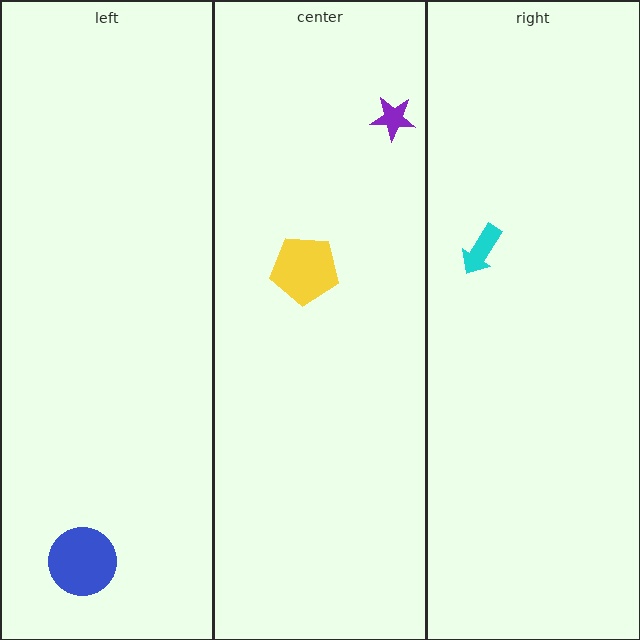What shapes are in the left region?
The blue circle.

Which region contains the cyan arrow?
The right region.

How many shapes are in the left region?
1.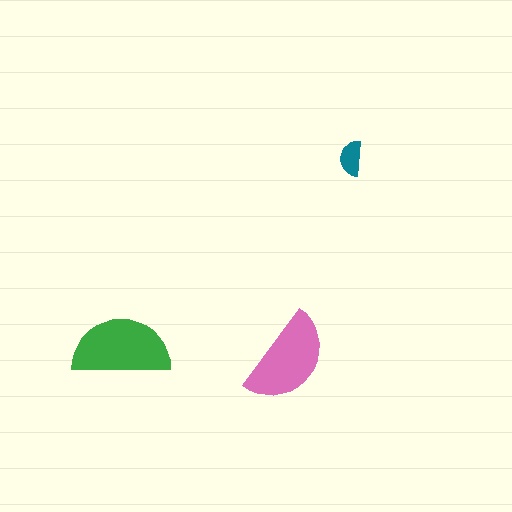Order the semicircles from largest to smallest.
the green one, the pink one, the teal one.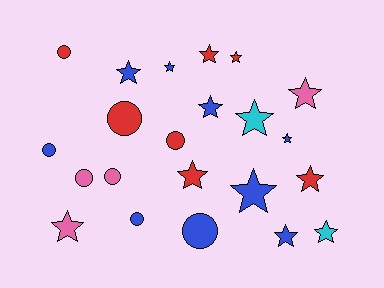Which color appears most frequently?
Blue, with 9 objects.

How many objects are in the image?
There are 22 objects.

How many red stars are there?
There are 4 red stars.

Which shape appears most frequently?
Star, with 14 objects.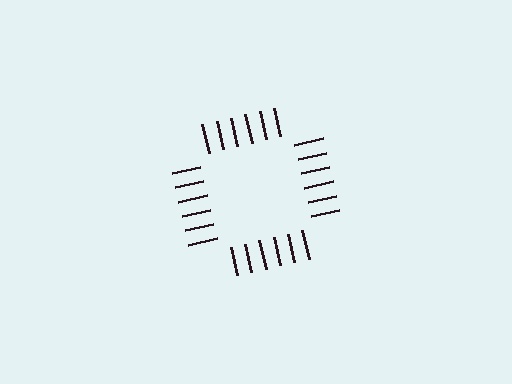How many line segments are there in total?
24 — 6 along each of the 4 edges.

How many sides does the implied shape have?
4 sides — the line-ends trace a square.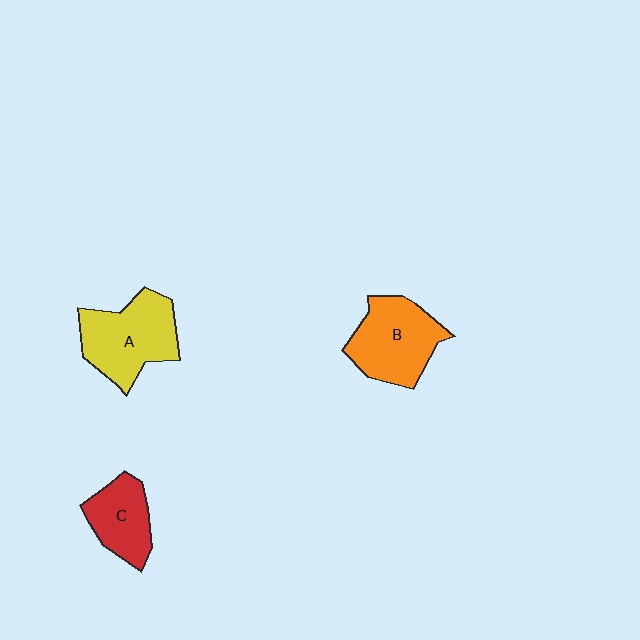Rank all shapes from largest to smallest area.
From largest to smallest: A (yellow), B (orange), C (red).